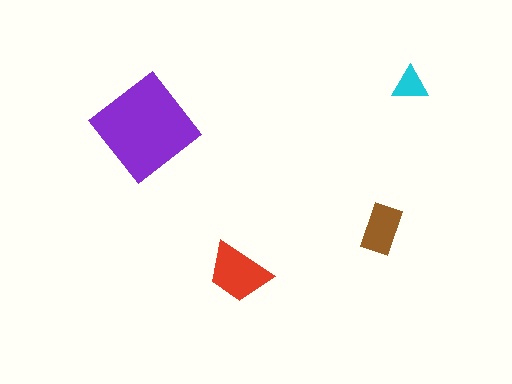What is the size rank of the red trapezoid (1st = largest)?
2nd.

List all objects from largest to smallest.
The purple diamond, the red trapezoid, the brown rectangle, the cyan triangle.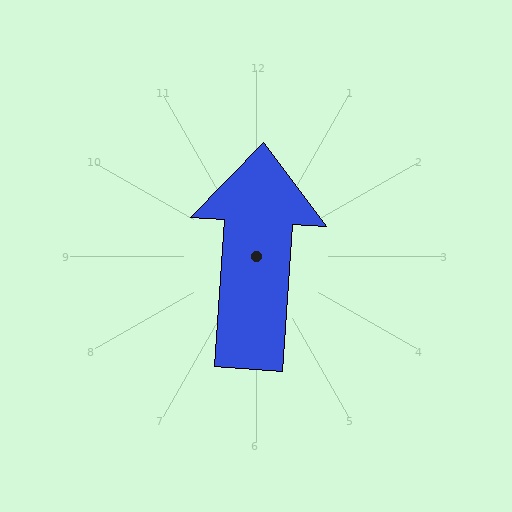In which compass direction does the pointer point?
North.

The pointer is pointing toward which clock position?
Roughly 12 o'clock.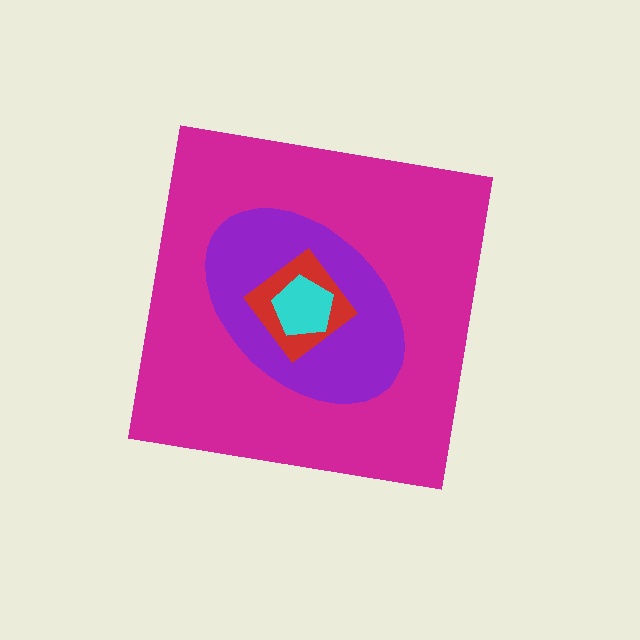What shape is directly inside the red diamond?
The cyan pentagon.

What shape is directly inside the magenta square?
The purple ellipse.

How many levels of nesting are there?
4.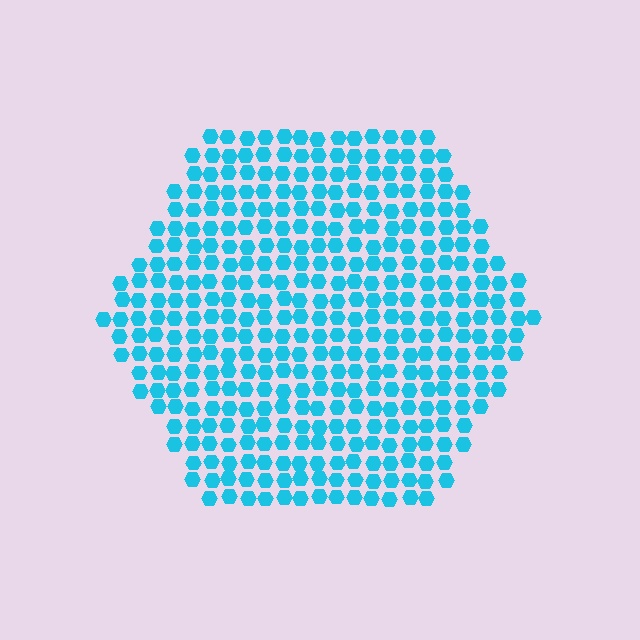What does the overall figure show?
The overall figure shows a hexagon.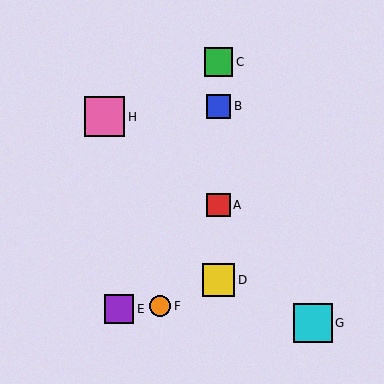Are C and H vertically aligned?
No, C is at x≈218 and H is at x≈105.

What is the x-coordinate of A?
Object A is at x≈218.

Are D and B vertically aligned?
Yes, both are at x≈218.